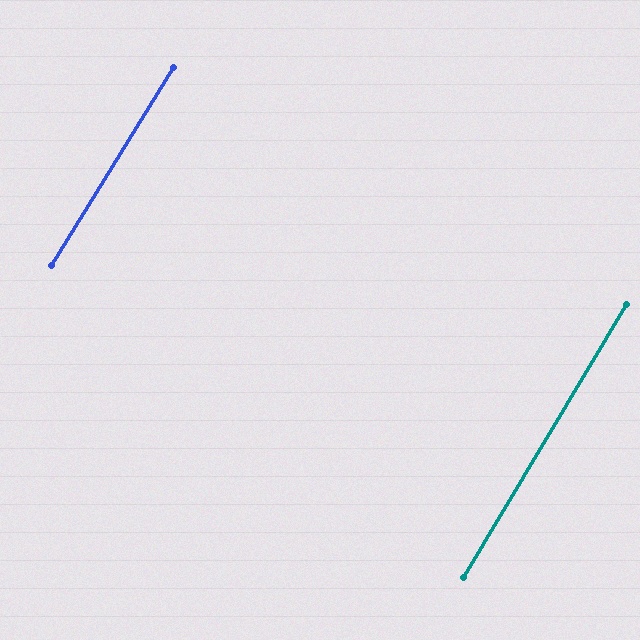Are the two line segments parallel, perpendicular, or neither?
Parallel — their directions differ by only 0.9°.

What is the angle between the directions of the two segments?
Approximately 1 degree.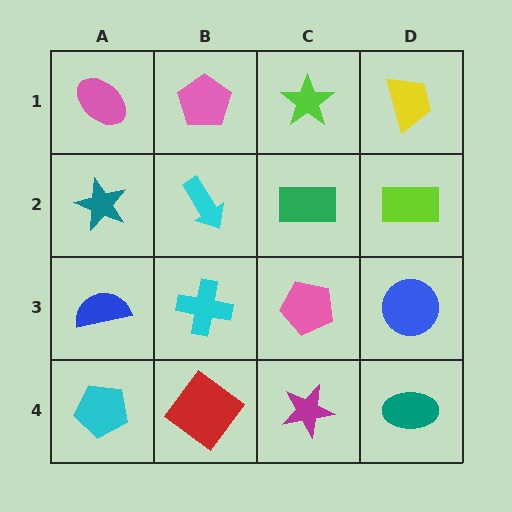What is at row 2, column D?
A lime rectangle.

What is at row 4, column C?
A magenta star.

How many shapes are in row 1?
4 shapes.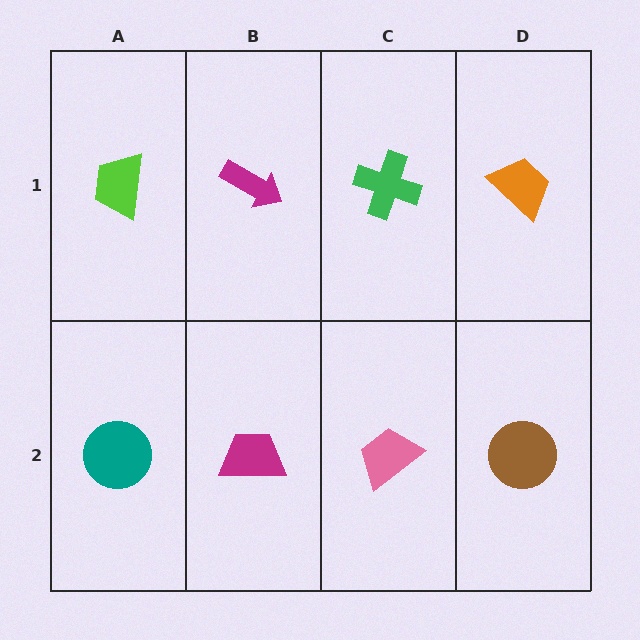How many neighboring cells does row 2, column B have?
3.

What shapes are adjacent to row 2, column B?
A magenta arrow (row 1, column B), a teal circle (row 2, column A), a pink trapezoid (row 2, column C).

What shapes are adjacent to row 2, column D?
An orange trapezoid (row 1, column D), a pink trapezoid (row 2, column C).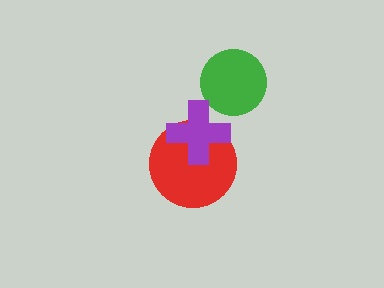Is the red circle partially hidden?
Yes, it is partially covered by another shape.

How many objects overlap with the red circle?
1 object overlaps with the red circle.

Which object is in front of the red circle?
The purple cross is in front of the red circle.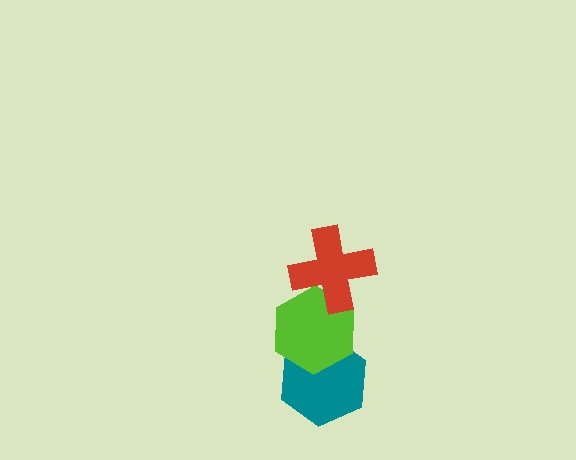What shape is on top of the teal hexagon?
The lime hexagon is on top of the teal hexagon.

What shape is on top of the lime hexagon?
The red cross is on top of the lime hexagon.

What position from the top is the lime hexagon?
The lime hexagon is 2nd from the top.